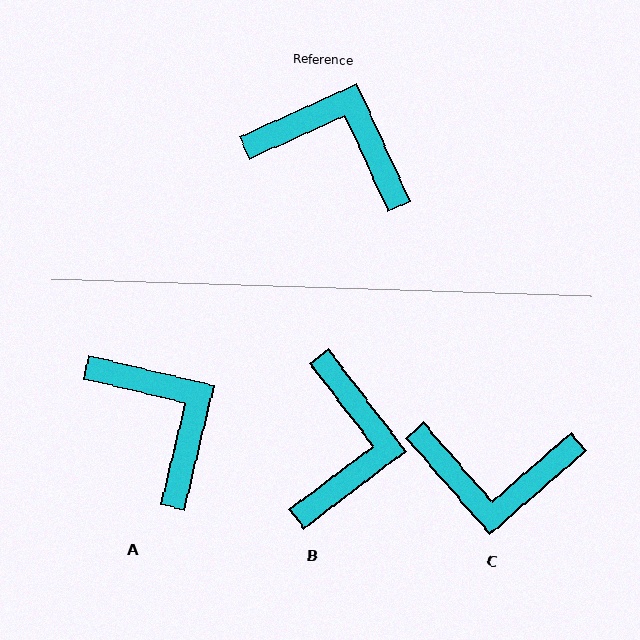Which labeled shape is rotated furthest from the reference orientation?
C, about 163 degrees away.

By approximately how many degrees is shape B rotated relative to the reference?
Approximately 77 degrees clockwise.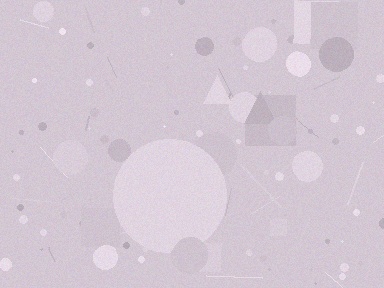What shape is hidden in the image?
A circle is hidden in the image.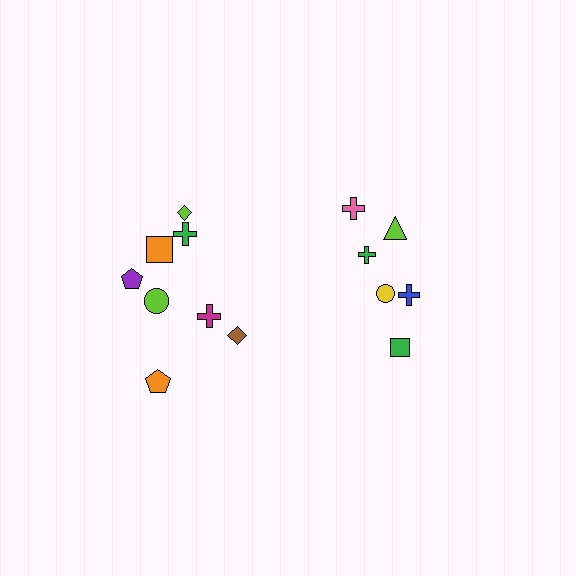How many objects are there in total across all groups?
There are 14 objects.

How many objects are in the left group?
There are 8 objects.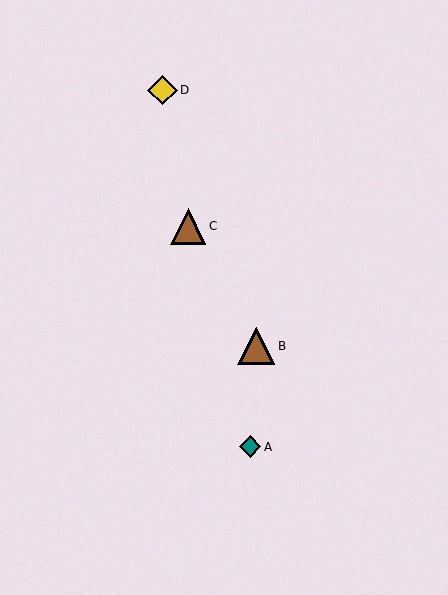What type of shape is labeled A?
Shape A is a teal diamond.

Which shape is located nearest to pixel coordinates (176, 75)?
The yellow diamond (labeled D) at (162, 90) is nearest to that location.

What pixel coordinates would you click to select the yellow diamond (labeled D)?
Click at (162, 90) to select the yellow diamond D.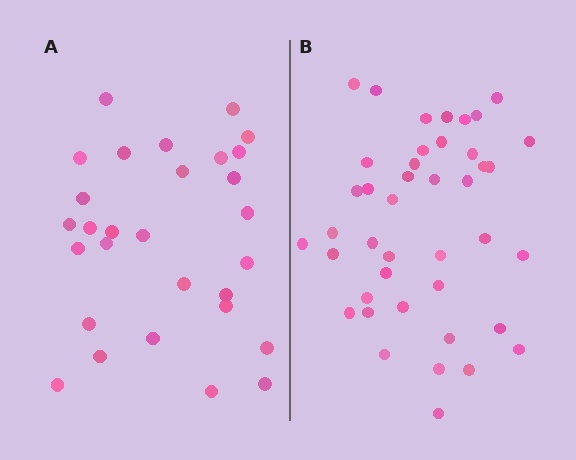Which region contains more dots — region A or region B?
Region B (the right region) has more dots.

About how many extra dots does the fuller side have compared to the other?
Region B has approximately 15 more dots than region A.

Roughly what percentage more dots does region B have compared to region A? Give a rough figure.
About 45% more.